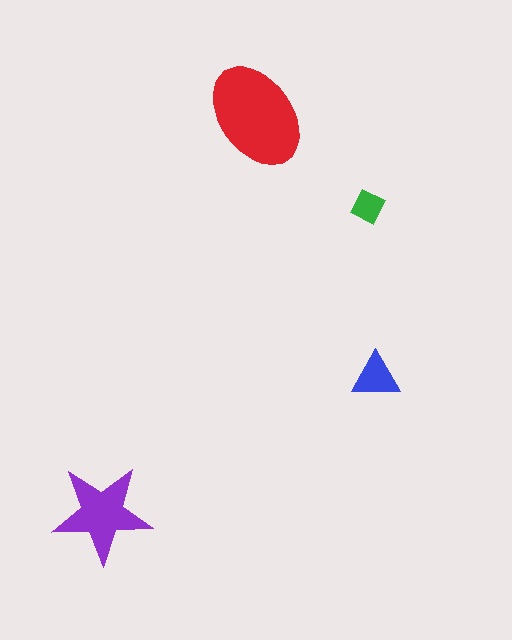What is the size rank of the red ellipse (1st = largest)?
1st.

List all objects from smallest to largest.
The green diamond, the blue triangle, the purple star, the red ellipse.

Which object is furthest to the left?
The purple star is leftmost.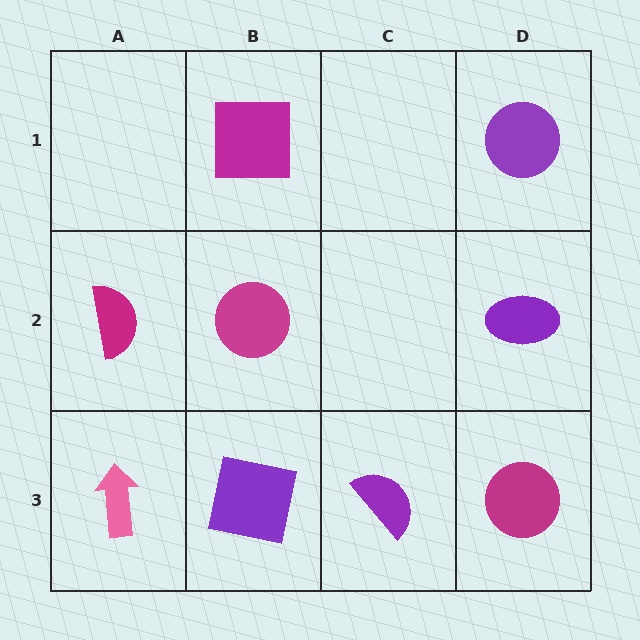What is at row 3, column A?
A pink arrow.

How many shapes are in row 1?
2 shapes.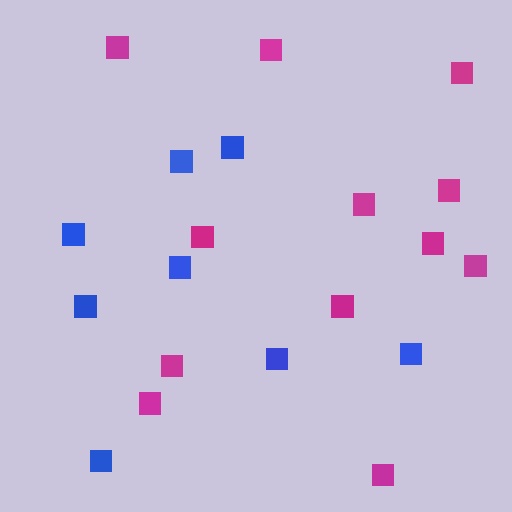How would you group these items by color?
There are 2 groups: one group of magenta squares (12) and one group of blue squares (8).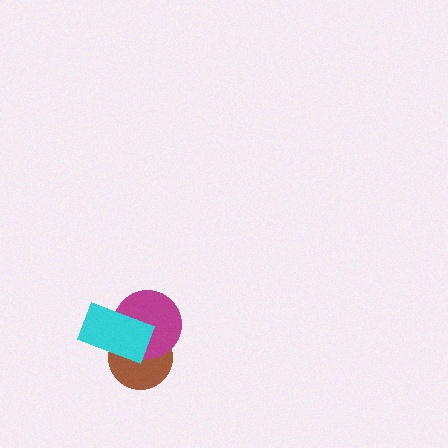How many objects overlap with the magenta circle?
2 objects overlap with the magenta circle.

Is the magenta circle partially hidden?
Yes, it is partially covered by another shape.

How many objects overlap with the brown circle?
2 objects overlap with the brown circle.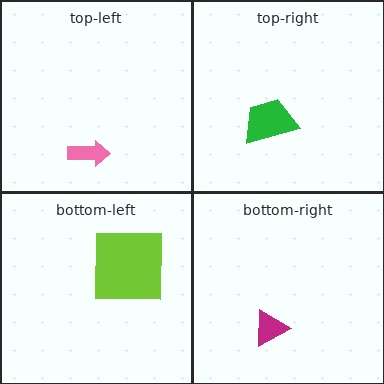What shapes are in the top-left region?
The pink arrow.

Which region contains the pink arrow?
The top-left region.